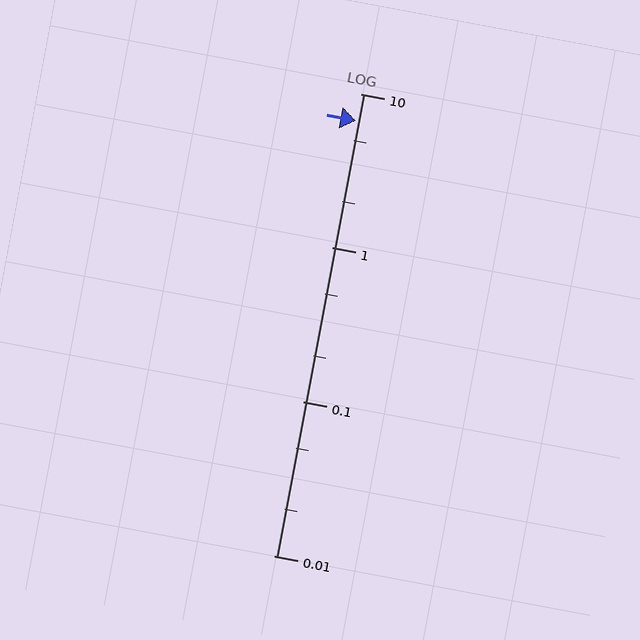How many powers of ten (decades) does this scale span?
The scale spans 3 decades, from 0.01 to 10.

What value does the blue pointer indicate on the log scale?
The pointer indicates approximately 6.7.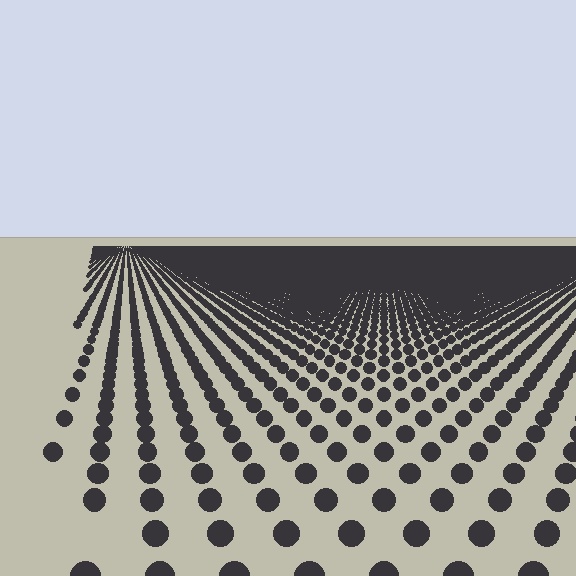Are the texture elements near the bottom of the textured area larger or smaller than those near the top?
Larger. Near the bottom, elements are closer to the viewer and appear at a bigger on-screen size.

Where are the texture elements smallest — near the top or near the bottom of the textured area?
Near the top.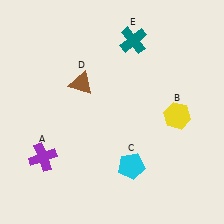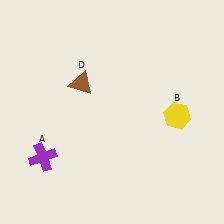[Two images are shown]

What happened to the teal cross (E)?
The teal cross (E) was removed in Image 2. It was in the top-right area of Image 1.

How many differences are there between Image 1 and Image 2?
There are 2 differences between the two images.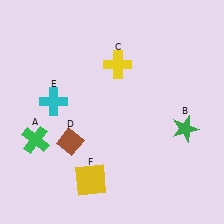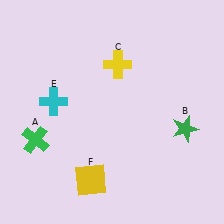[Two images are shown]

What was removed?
The brown diamond (D) was removed in Image 2.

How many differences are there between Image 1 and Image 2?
There is 1 difference between the two images.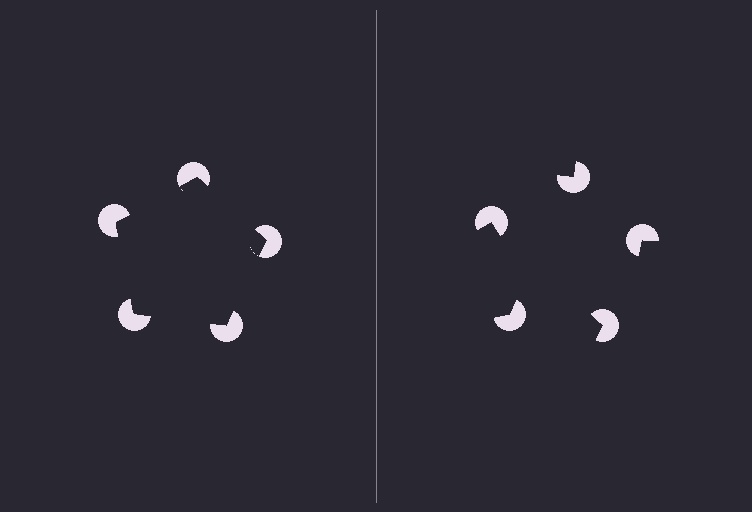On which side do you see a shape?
An illusory pentagon appears on the left side. On the right side the wedge cuts are rotated, so no coherent shape forms.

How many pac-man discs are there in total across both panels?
10 — 5 on each side.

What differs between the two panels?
The pac-man discs are positioned identically on both sides; only the wedge orientations differ. On the left they align to a pentagon; on the right they are misaligned.